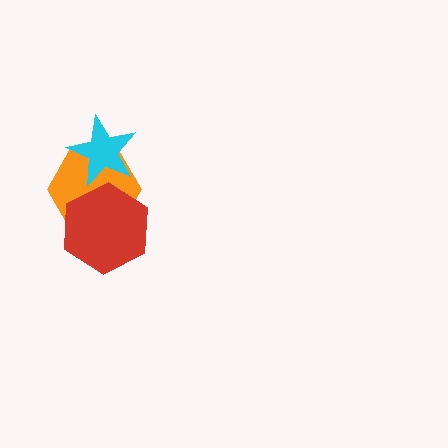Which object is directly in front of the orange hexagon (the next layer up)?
The red hexagon is directly in front of the orange hexagon.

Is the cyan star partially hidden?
No, no other shape covers it.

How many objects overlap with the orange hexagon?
2 objects overlap with the orange hexagon.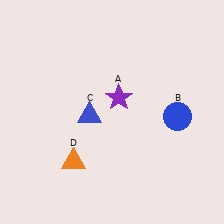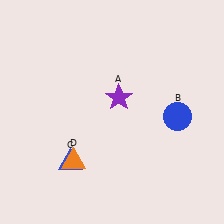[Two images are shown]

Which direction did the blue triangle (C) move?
The blue triangle (C) moved down.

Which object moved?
The blue triangle (C) moved down.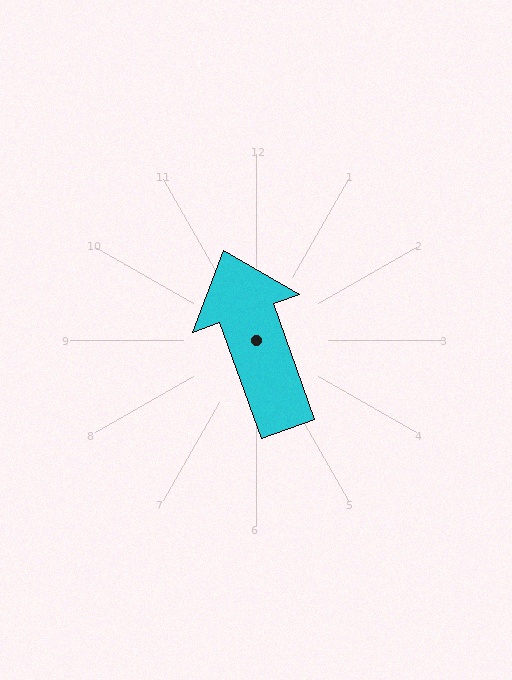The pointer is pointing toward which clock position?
Roughly 11 o'clock.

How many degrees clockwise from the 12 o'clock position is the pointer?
Approximately 340 degrees.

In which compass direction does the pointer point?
North.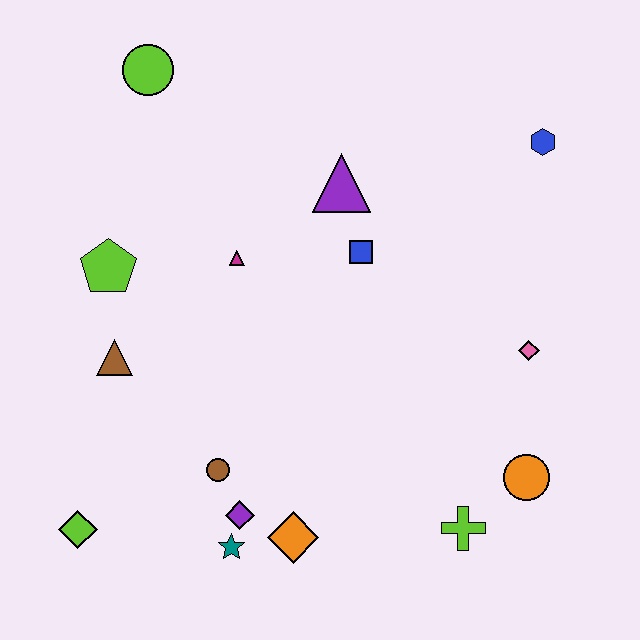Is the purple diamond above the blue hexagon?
No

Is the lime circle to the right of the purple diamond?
No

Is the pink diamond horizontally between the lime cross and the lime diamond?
No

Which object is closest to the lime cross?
The orange circle is closest to the lime cross.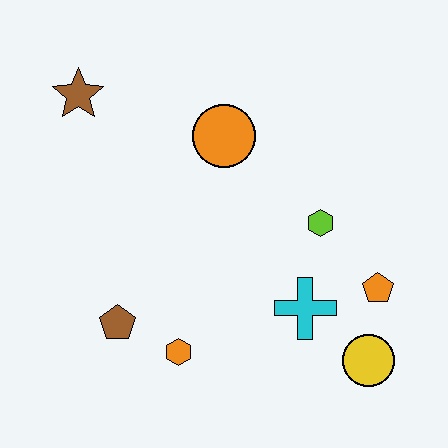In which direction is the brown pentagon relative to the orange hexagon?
The brown pentagon is to the left of the orange hexagon.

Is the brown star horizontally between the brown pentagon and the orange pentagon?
No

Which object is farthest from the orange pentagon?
The brown star is farthest from the orange pentagon.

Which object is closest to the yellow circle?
The orange pentagon is closest to the yellow circle.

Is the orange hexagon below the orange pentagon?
Yes